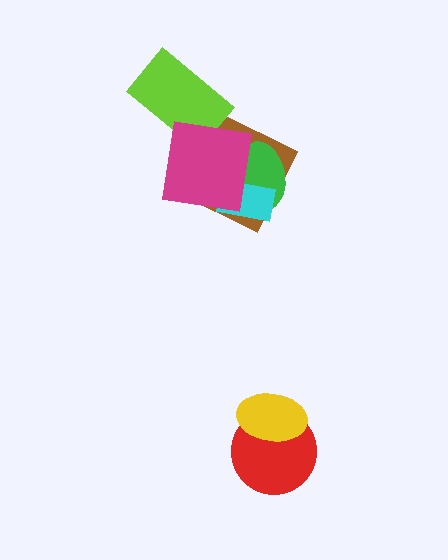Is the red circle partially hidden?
Yes, it is partially covered by another shape.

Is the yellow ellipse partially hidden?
No, no other shape covers it.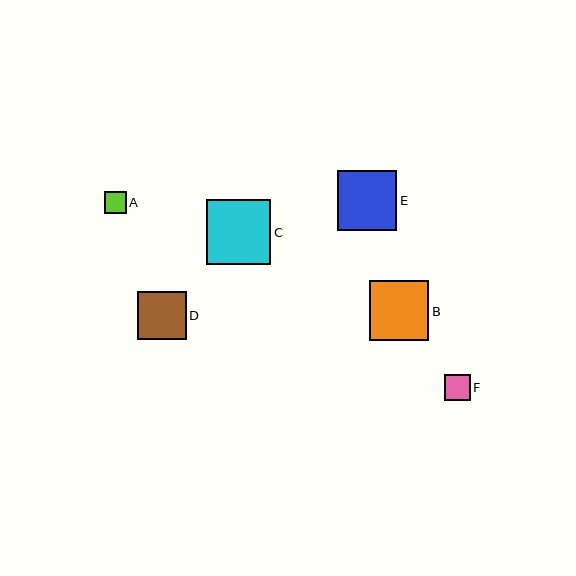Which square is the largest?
Square C is the largest with a size of approximately 65 pixels.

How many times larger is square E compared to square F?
Square E is approximately 2.3 times the size of square F.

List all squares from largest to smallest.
From largest to smallest: C, B, E, D, F, A.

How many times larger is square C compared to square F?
Square C is approximately 2.5 times the size of square F.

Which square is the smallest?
Square A is the smallest with a size of approximately 22 pixels.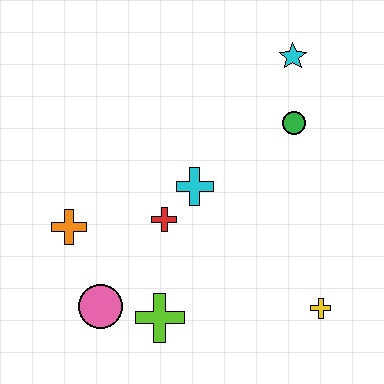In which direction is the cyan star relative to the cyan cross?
The cyan star is above the cyan cross.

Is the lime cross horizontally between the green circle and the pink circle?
Yes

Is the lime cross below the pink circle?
Yes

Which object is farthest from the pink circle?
The cyan star is farthest from the pink circle.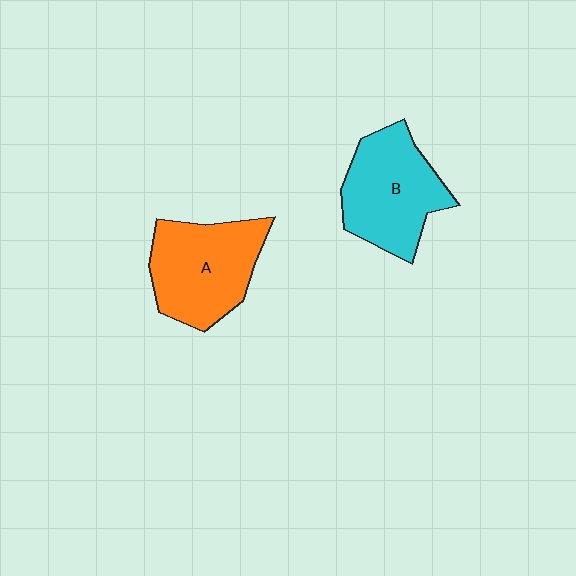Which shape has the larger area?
Shape A (orange).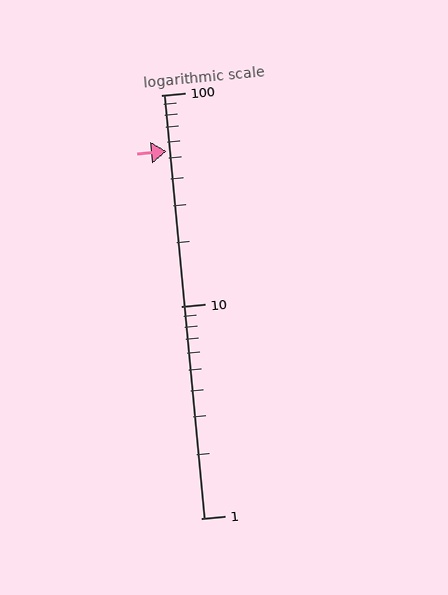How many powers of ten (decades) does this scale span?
The scale spans 2 decades, from 1 to 100.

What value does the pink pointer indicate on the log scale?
The pointer indicates approximately 54.